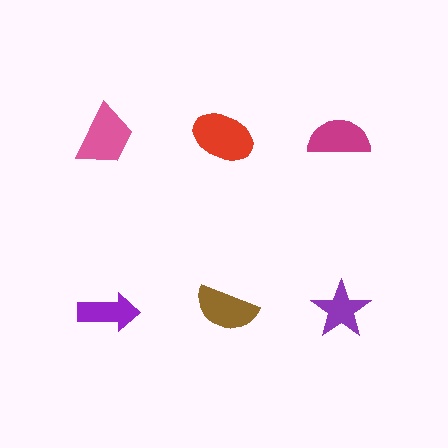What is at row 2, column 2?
A brown semicircle.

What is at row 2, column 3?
A purple star.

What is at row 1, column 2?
A red ellipse.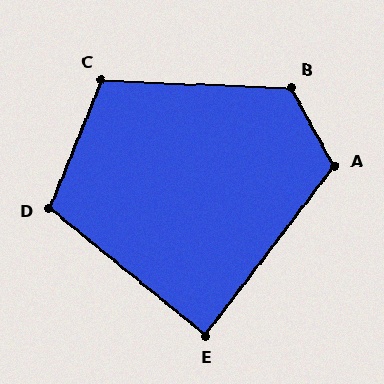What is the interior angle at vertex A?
Approximately 114 degrees (obtuse).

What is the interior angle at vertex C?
Approximately 110 degrees (obtuse).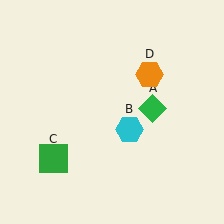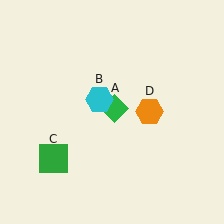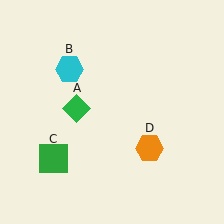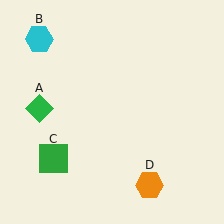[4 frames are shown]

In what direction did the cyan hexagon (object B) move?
The cyan hexagon (object B) moved up and to the left.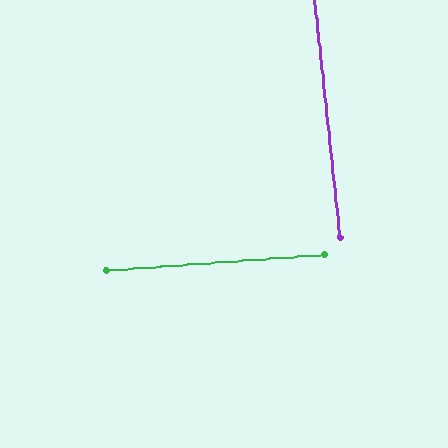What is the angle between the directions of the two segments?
Approximately 88 degrees.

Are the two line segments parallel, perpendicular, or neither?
Perpendicular — they meet at approximately 88°.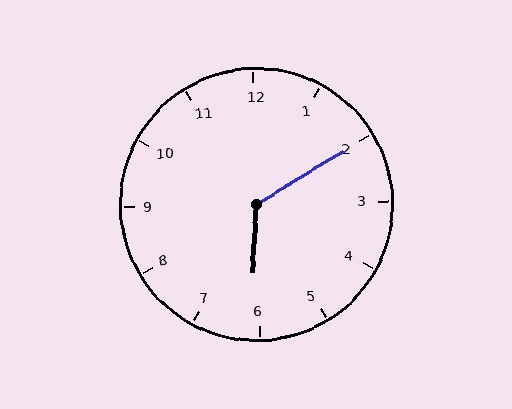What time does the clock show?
6:10.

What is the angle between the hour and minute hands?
Approximately 125 degrees.